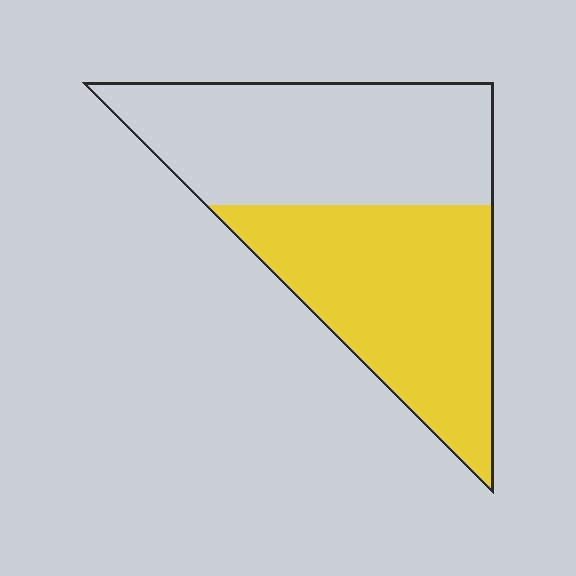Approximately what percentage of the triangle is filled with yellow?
Approximately 50%.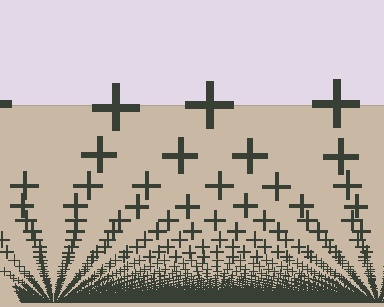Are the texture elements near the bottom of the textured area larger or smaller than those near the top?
Smaller. The gradient is inverted — elements near the bottom are smaller and denser.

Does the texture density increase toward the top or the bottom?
Density increases toward the bottom.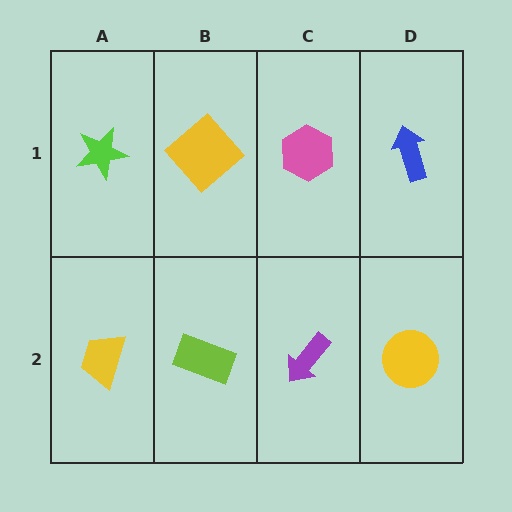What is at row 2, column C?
A purple arrow.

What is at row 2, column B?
A lime rectangle.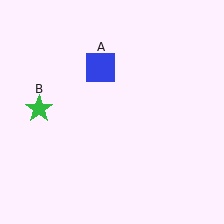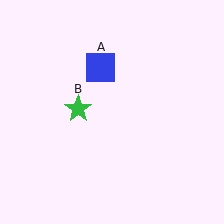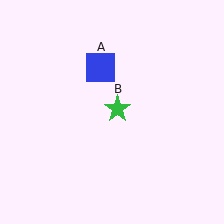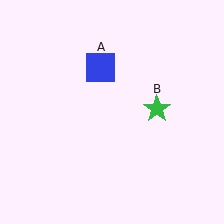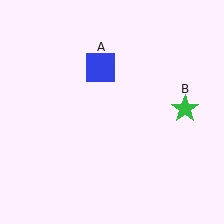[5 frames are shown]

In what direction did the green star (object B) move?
The green star (object B) moved right.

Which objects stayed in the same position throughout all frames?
Blue square (object A) remained stationary.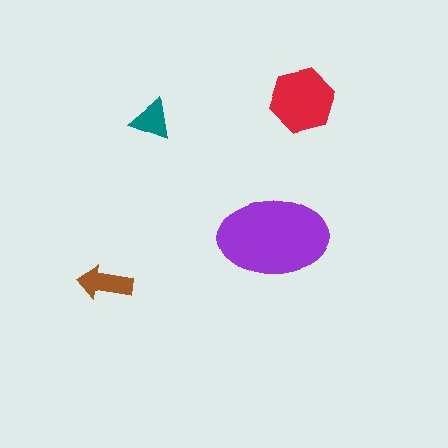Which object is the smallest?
The teal triangle.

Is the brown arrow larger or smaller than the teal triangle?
Larger.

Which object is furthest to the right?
The red hexagon is rightmost.